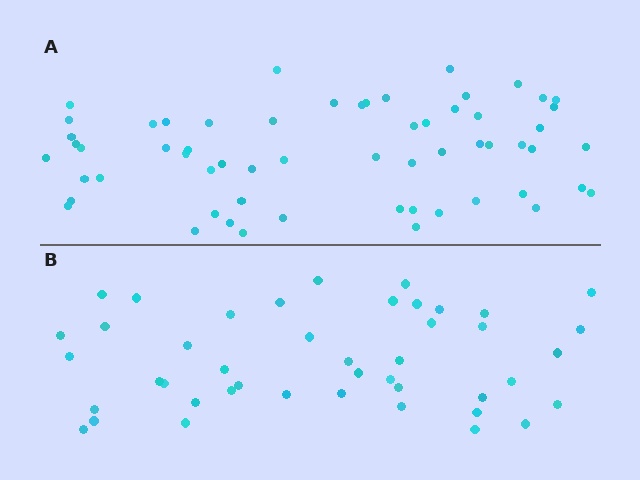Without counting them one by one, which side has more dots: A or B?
Region A (the top region) has more dots.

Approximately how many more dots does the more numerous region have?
Region A has approximately 15 more dots than region B.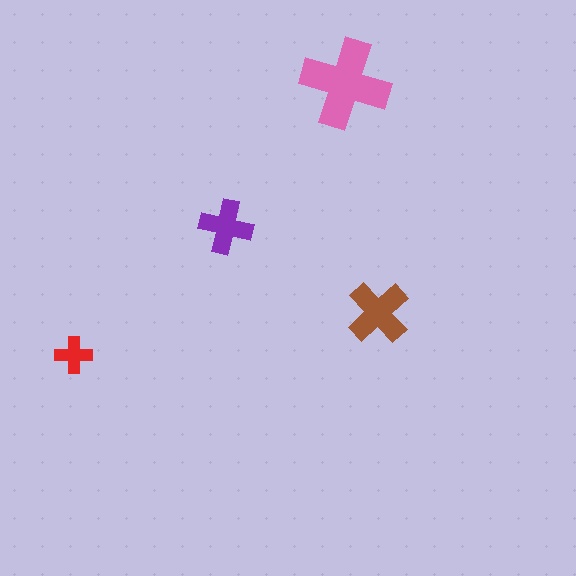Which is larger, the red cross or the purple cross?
The purple one.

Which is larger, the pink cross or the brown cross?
The pink one.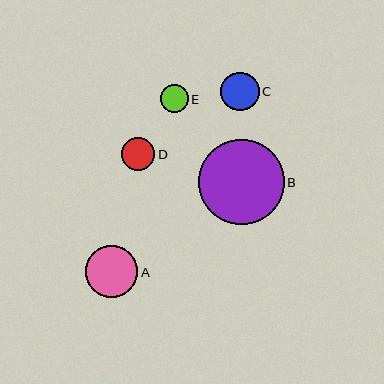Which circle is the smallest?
Circle E is the smallest with a size of approximately 28 pixels.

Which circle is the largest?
Circle B is the largest with a size of approximately 85 pixels.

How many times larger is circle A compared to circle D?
Circle A is approximately 1.6 times the size of circle D.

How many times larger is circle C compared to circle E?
Circle C is approximately 1.4 times the size of circle E.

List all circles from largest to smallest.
From largest to smallest: B, A, C, D, E.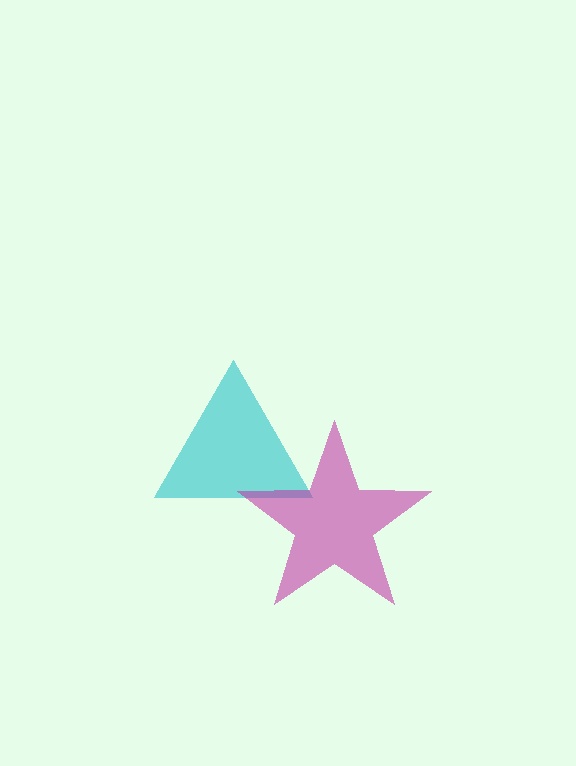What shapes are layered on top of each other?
The layered shapes are: a cyan triangle, a magenta star.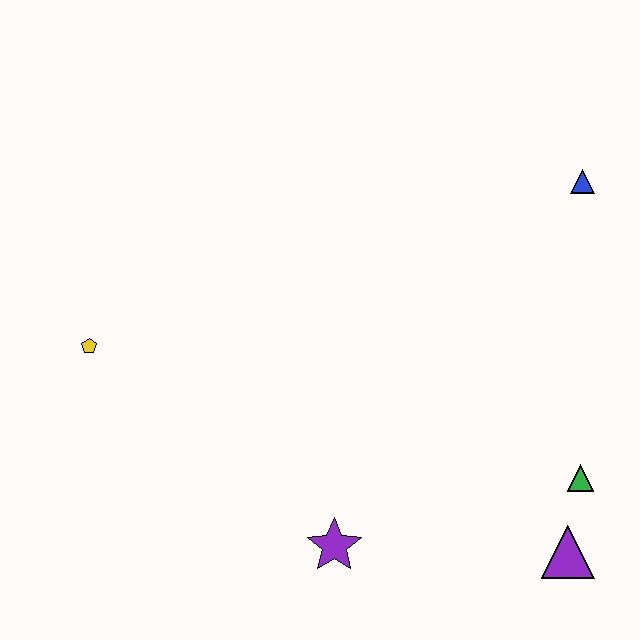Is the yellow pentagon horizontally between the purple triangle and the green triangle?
No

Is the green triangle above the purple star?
Yes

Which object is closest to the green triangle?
The purple triangle is closest to the green triangle.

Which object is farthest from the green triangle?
The yellow pentagon is farthest from the green triangle.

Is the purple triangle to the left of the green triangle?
Yes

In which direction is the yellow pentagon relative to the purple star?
The yellow pentagon is to the left of the purple star.